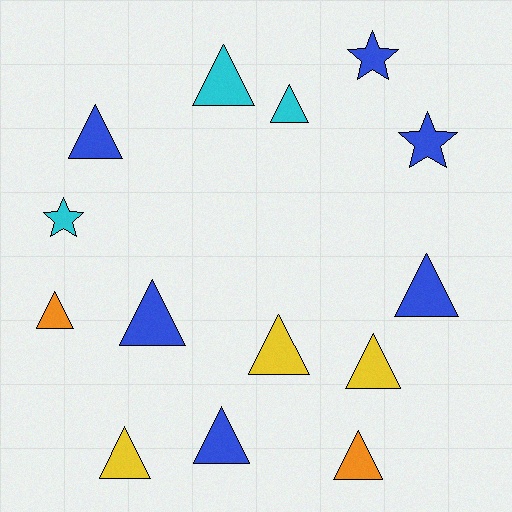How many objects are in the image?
There are 14 objects.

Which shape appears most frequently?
Triangle, with 11 objects.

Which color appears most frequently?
Blue, with 6 objects.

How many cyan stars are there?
There is 1 cyan star.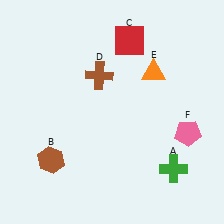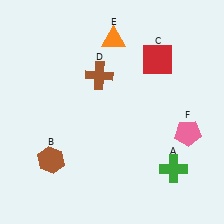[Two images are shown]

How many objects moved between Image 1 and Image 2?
2 objects moved between the two images.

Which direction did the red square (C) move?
The red square (C) moved right.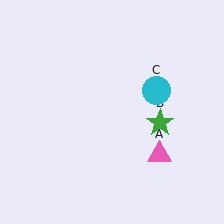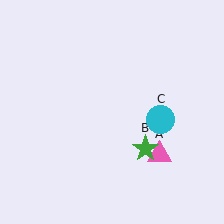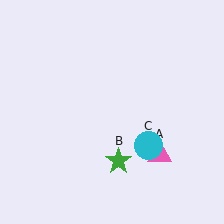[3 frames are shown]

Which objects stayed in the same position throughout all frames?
Pink triangle (object A) remained stationary.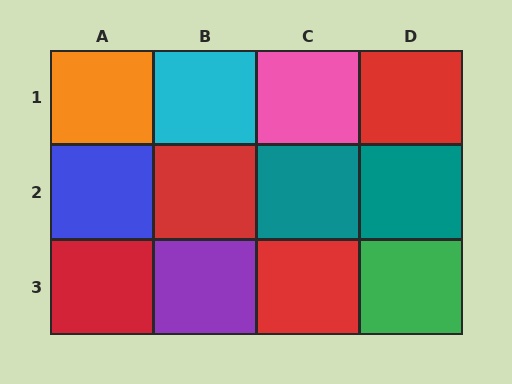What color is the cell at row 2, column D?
Teal.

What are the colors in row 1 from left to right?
Orange, cyan, pink, red.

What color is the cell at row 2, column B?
Red.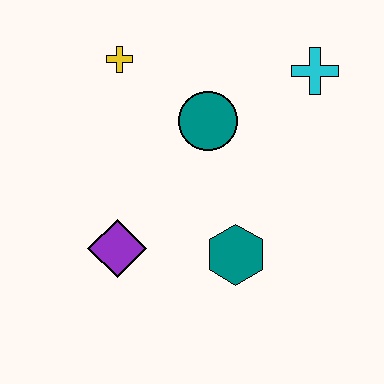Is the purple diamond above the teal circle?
No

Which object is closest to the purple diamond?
The teal hexagon is closest to the purple diamond.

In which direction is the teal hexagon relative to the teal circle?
The teal hexagon is below the teal circle.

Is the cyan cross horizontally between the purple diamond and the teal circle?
No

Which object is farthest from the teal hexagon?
The yellow cross is farthest from the teal hexagon.